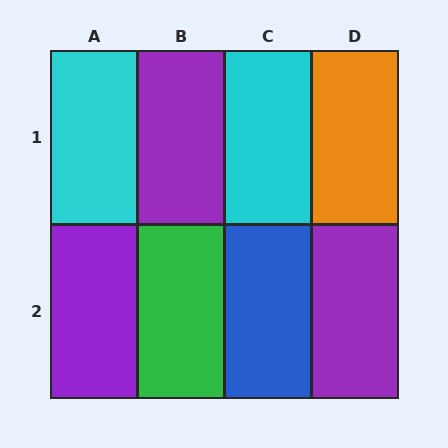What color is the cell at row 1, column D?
Orange.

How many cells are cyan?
2 cells are cyan.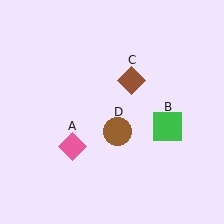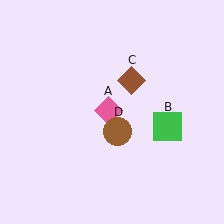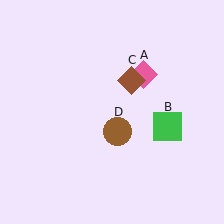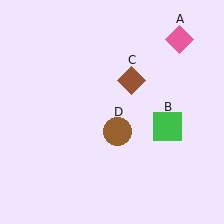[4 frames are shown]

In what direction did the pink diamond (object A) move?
The pink diamond (object A) moved up and to the right.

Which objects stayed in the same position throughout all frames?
Green square (object B) and brown diamond (object C) and brown circle (object D) remained stationary.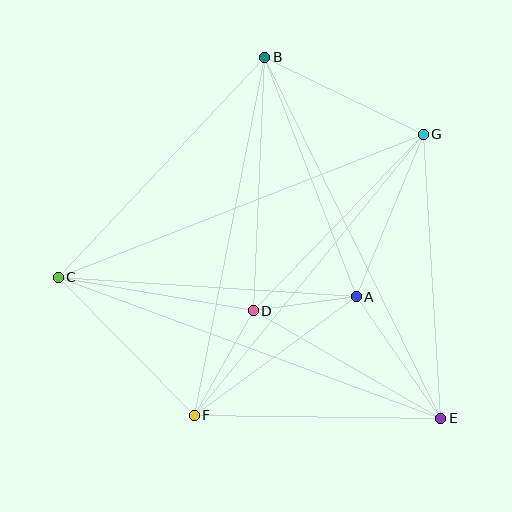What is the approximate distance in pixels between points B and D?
The distance between B and D is approximately 254 pixels.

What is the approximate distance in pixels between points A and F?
The distance between A and F is approximately 200 pixels.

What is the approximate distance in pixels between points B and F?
The distance between B and F is approximately 365 pixels.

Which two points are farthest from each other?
Points C and E are farthest from each other.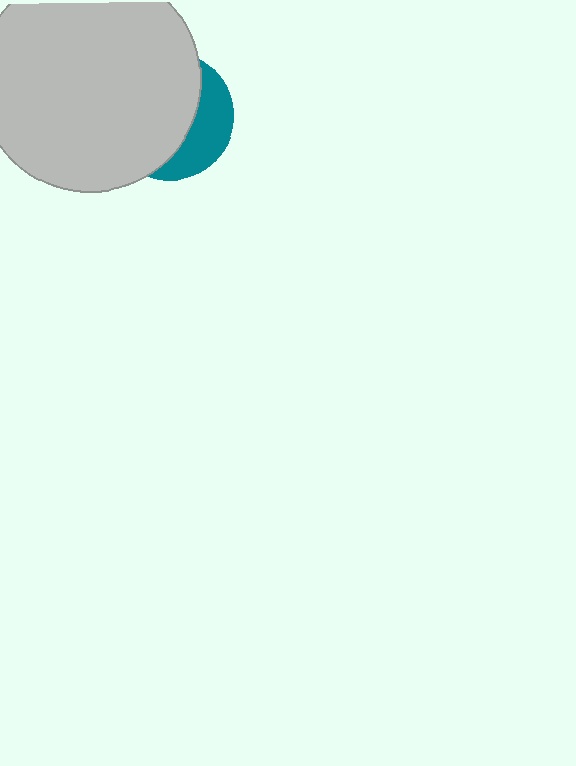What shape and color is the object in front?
The object in front is a light gray circle.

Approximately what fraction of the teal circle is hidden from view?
Roughly 68% of the teal circle is hidden behind the light gray circle.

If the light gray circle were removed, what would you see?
You would see the complete teal circle.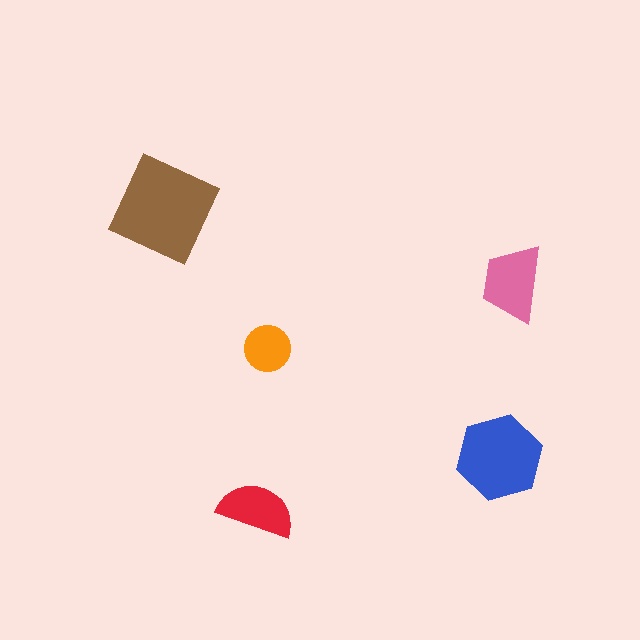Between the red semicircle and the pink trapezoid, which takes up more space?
The pink trapezoid.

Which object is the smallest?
The orange circle.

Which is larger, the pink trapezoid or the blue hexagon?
The blue hexagon.